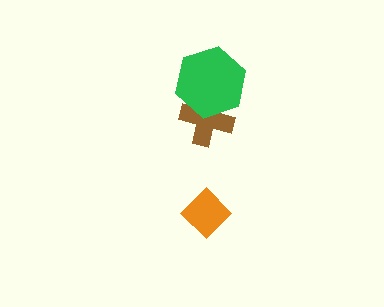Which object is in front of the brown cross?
The green hexagon is in front of the brown cross.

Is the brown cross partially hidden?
Yes, it is partially covered by another shape.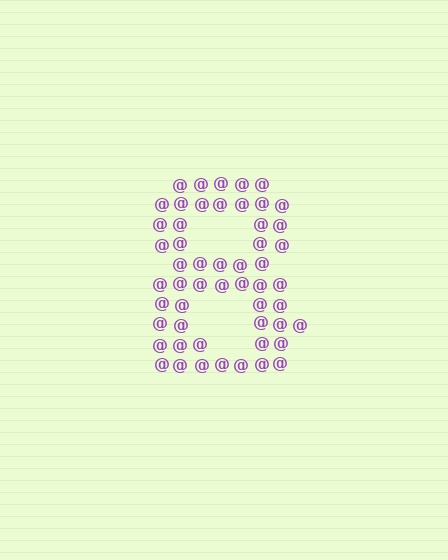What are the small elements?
The small elements are at signs.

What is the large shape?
The large shape is the digit 8.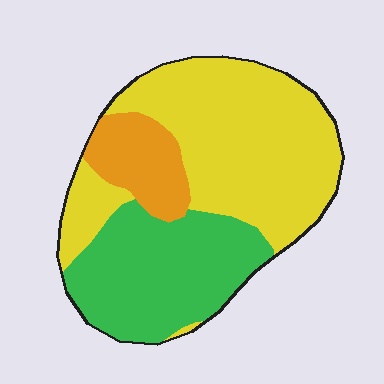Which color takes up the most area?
Yellow, at roughly 55%.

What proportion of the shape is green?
Green covers about 35% of the shape.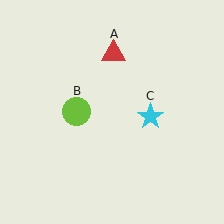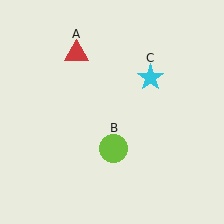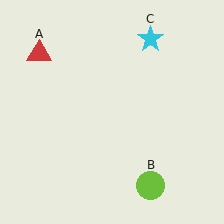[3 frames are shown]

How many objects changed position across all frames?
3 objects changed position: red triangle (object A), lime circle (object B), cyan star (object C).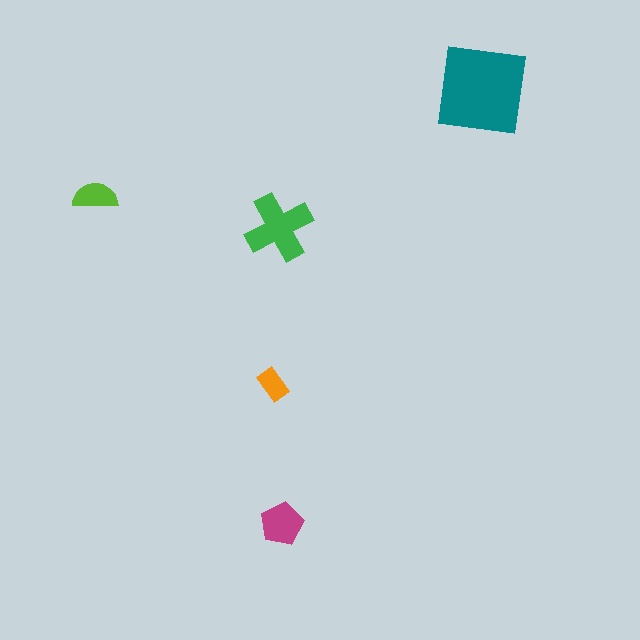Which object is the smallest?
The orange rectangle.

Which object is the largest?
The teal square.